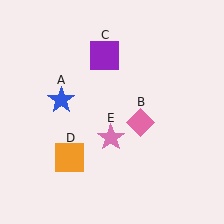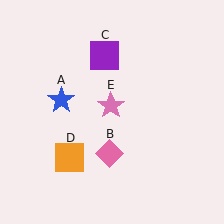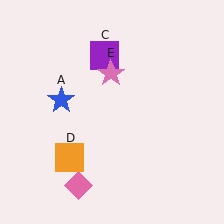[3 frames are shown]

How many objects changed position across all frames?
2 objects changed position: pink diamond (object B), pink star (object E).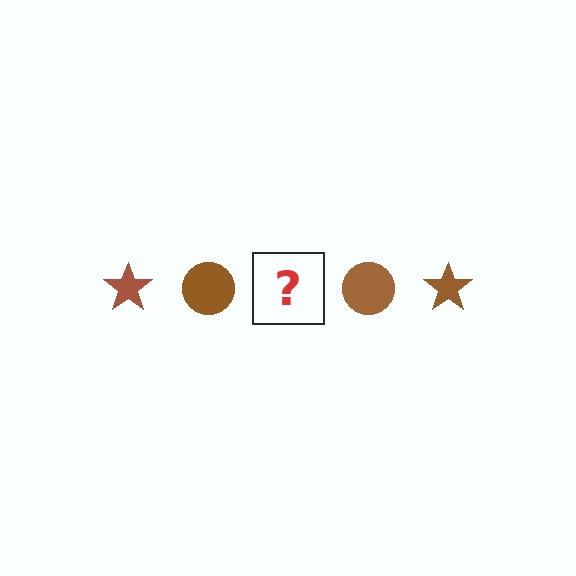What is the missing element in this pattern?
The missing element is a brown star.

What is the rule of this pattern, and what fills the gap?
The rule is that the pattern cycles through star, circle shapes in brown. The gap should be filled with a brown star.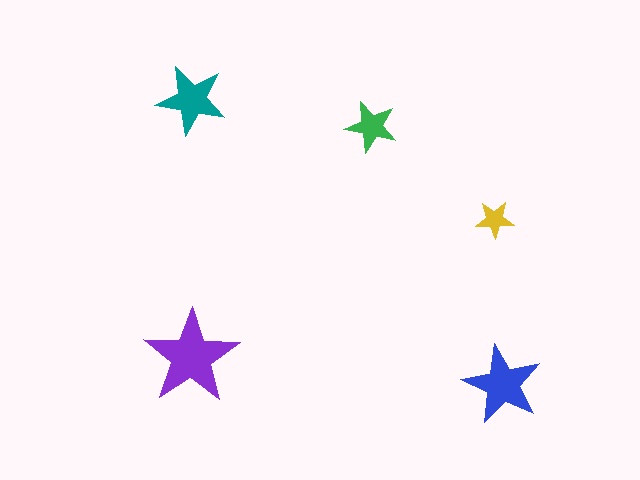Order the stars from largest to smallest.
the purple one, the blue one, the teal one, the green one, the yellow one.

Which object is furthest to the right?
The blue star is rightmost.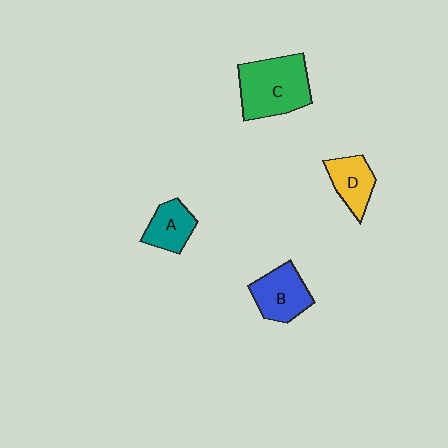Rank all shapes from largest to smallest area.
From largest to smallest: C (green), B (blue), D (yellow), A (teal).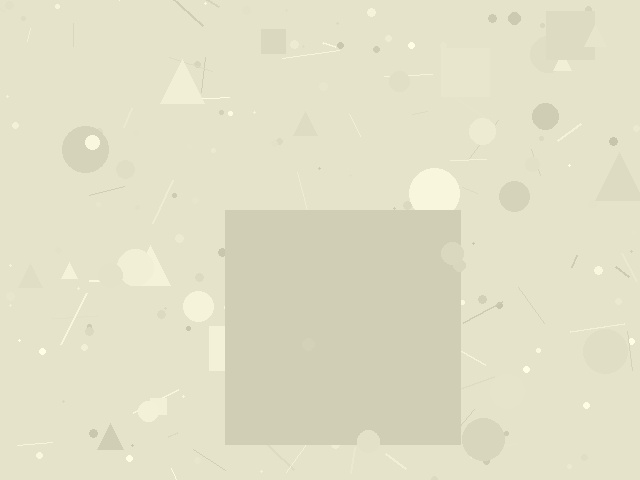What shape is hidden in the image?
A square is hidden in the image.